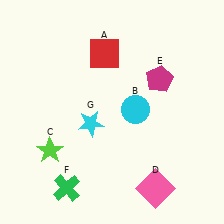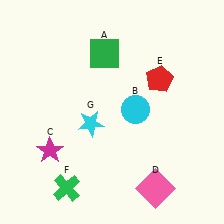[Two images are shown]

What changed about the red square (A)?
In Image 1, A is red. In Image 2, it changed to green.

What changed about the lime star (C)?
In Image 1, C is lime. In Image 2, it changed to magenta.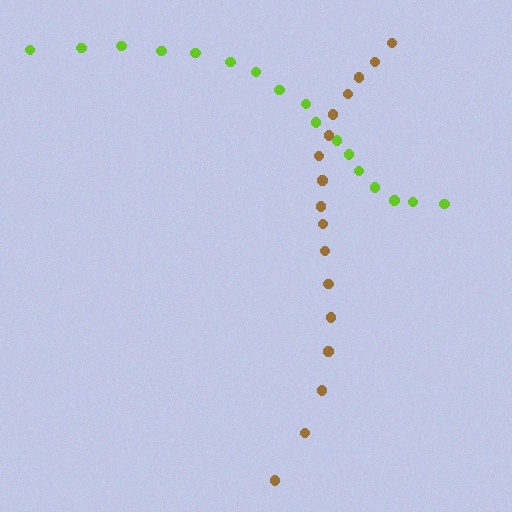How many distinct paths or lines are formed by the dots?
There are 2 distinct paths.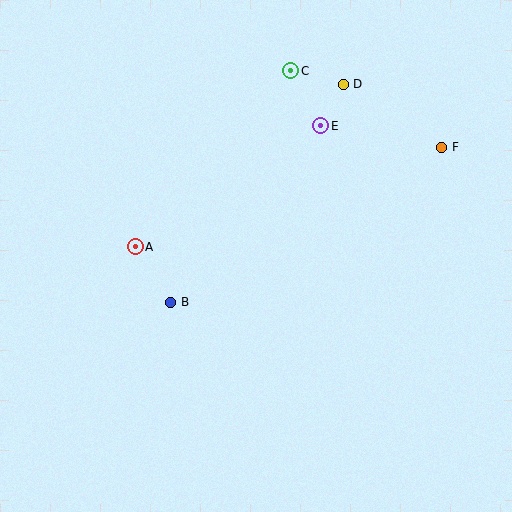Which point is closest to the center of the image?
Point B at (171, 302) is closest to the center.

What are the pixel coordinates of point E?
Point E is at (321, 126).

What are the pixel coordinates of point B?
Point B is at (171, 302).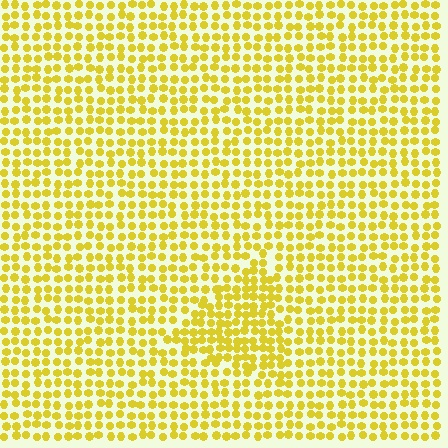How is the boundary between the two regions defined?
The boundary is defined by a change in element density (approximately 1.5x ratio). All elements are the same color, size, and shape.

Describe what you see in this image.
The image contains small yellow elements arranged at two different densities. A triangle-shaped region is visible where the elements are more densely packed than the surrounding area.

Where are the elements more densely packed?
The elements are more densely packed inside the triangle boundary.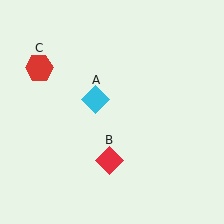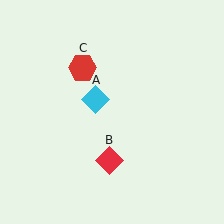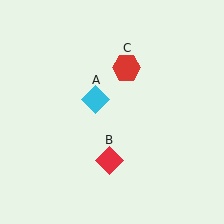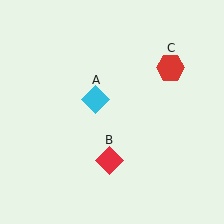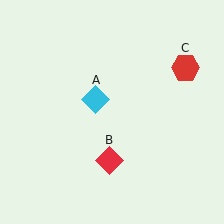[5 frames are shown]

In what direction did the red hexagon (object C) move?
The red hexagon (object C) moved right.